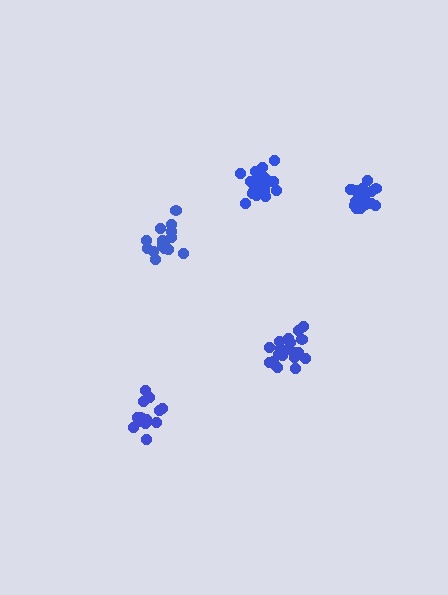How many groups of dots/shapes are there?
There are 5 groups.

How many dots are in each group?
Group 1: 20 dots, Group 2: 21 dots, Group 3: 19 dots, Group 4: 16 dots, Group 5: 15 dots (91 total).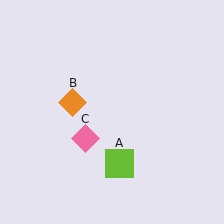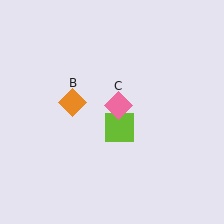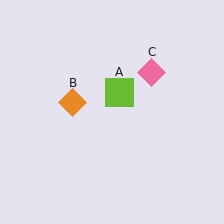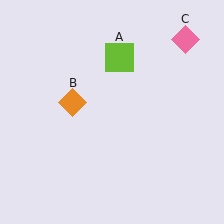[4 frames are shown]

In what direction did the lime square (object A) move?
The lime square (object A) moved up.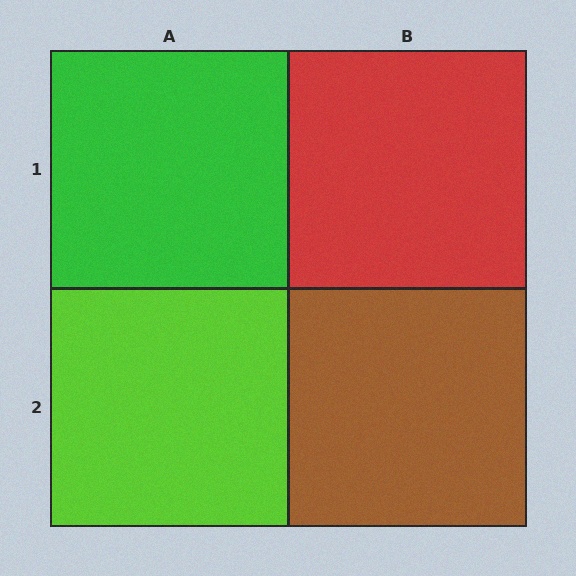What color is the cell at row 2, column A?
Lime.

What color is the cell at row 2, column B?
Brown.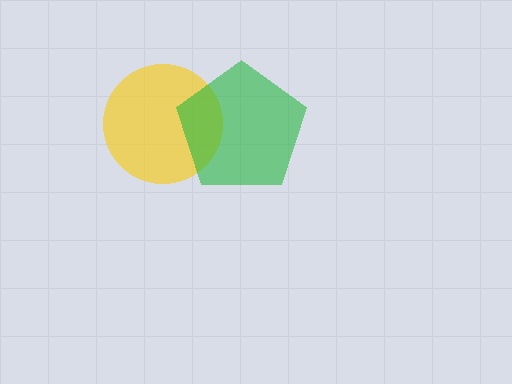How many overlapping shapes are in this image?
There are 2 overlapping shapes in the image.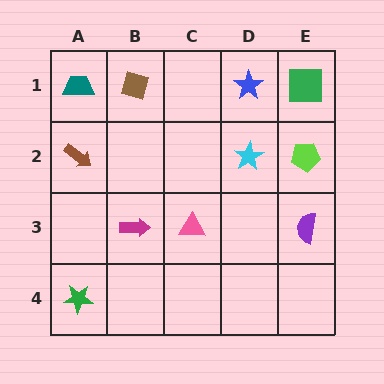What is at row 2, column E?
A lime pentagon.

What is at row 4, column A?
A green star.